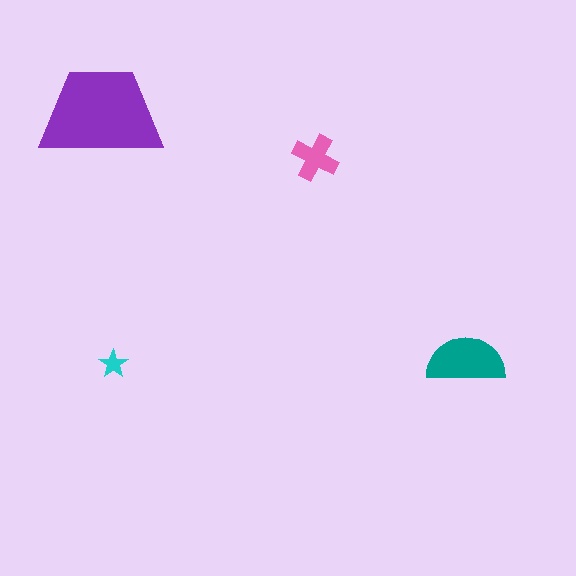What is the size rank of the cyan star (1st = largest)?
4th.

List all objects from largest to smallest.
The purple trapezoid, the teal semicircle, the pink cross, the cyan star.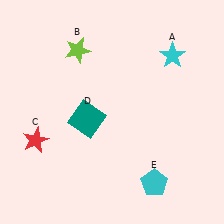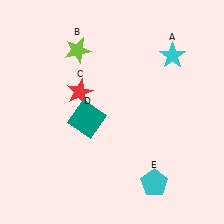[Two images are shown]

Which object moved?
The red star (C) moved up.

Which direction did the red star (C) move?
The red star (C) moved up.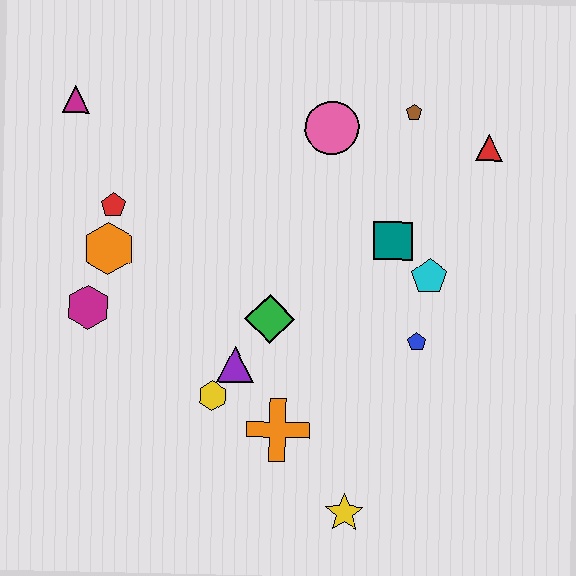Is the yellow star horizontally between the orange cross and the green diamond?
No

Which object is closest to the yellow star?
The orange cross is closest to the yellow star.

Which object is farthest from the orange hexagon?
The red triangle is farthest from the orange hexagon.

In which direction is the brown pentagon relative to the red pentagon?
The brown pentagon is to the right of the red pentagon.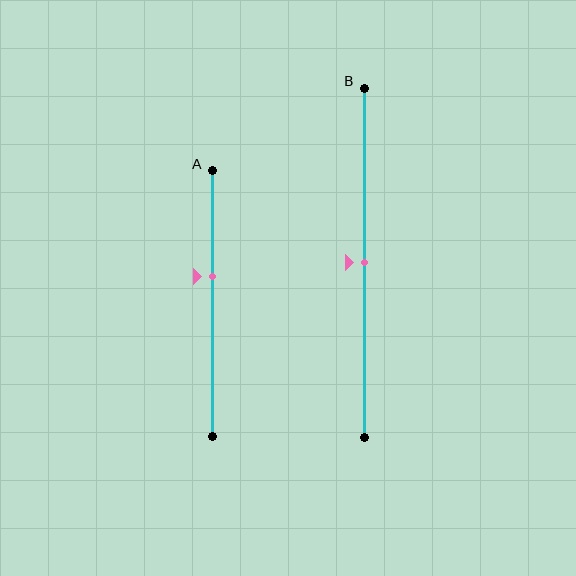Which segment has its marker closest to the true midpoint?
Segment B has its marker closest to the true midpoint.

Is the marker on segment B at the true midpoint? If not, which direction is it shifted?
Yes, the marker on segment B is at the true midpoint.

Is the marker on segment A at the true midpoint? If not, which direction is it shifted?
No, the marker on segment A is shifted upward by about 10% of the segment length.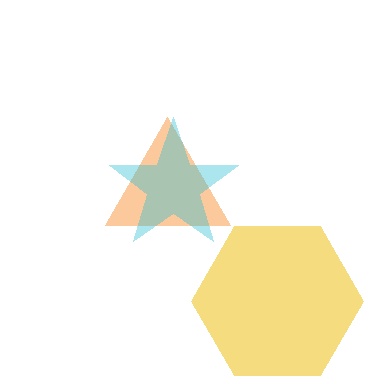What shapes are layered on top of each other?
The layered shapes are: an orange triangle, a cyan star, a yellow hexagon.